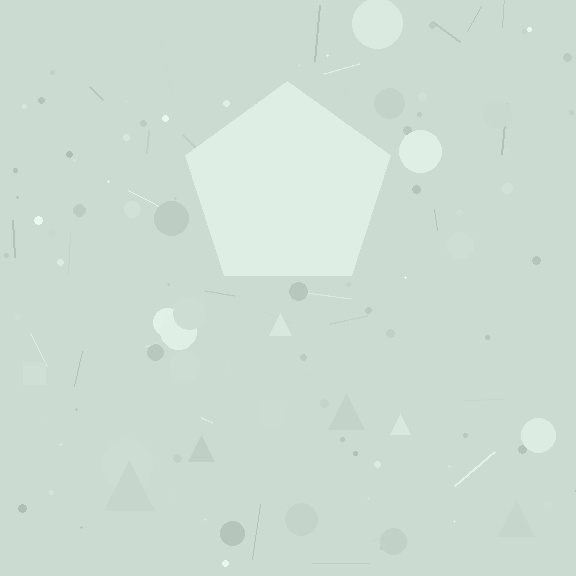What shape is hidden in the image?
A pentagon is hidden in the image.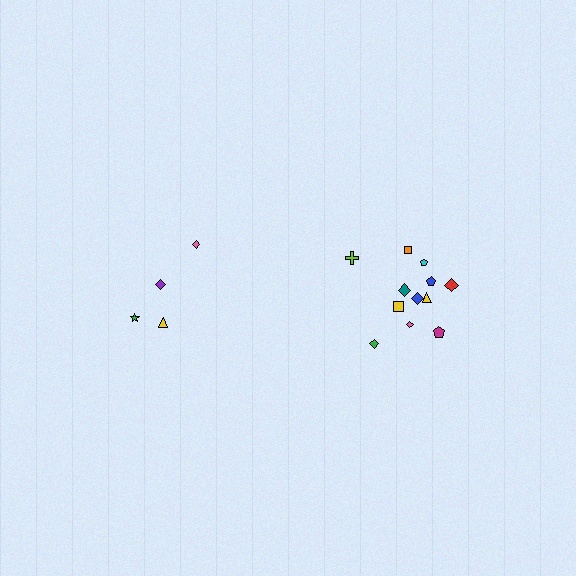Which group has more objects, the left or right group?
The right group.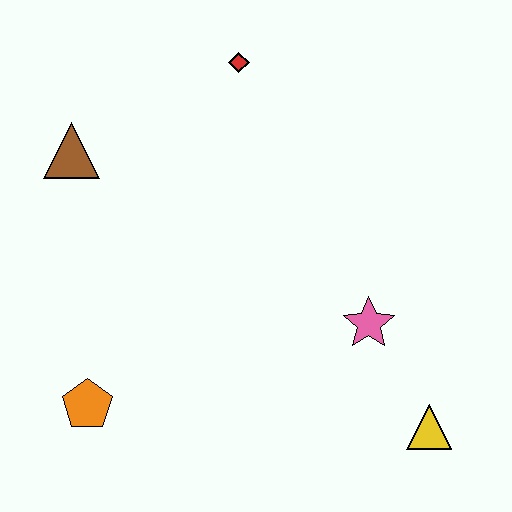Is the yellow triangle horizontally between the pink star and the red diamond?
No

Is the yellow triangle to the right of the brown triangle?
Yes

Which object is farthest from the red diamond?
The yellow triangle is farthest from the red diamond.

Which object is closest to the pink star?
The yellow triangle is closest to the pink star.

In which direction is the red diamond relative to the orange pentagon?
The red diamond is above the orange pentagon.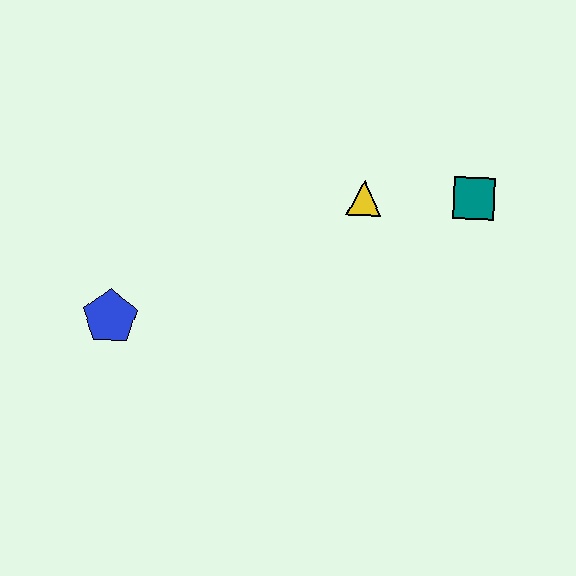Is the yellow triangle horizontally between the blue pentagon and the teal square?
Yes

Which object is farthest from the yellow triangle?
The blue pentagon is farthest from the yellow triangle.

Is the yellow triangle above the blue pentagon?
Yes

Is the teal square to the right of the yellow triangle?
Yes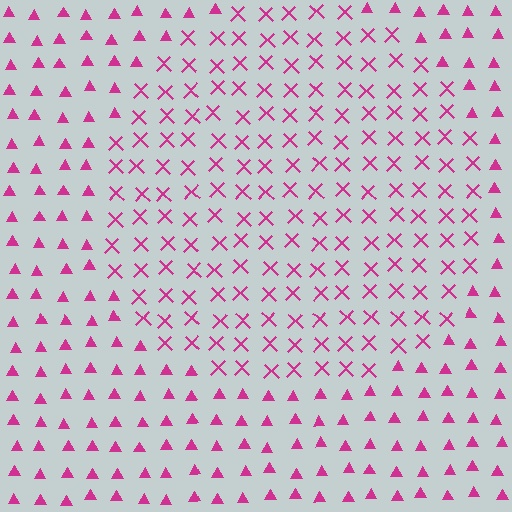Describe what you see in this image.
The image is filled with small magenta elements arranged in a uniform grid. A circle-shaped region contains X marks, while the surrounding area contains triangles. The boundary is defined purely by the change in element shape.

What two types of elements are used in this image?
The image uses X marks inside the circle region and triangles outside it.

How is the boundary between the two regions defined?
The boundary is defined by a change in element shape: X marks inside vs. triangles outside. All elements share the same color and spacing.